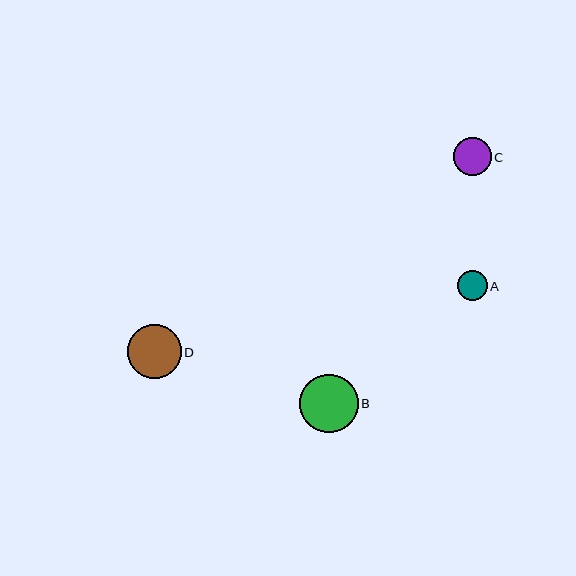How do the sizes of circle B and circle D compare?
Circle B and circle D are approximately the same size.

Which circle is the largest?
Circle B is the largest with a size of approximately 59 pixels.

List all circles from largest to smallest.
From largest to smallest: B, D, C, A.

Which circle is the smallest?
Circle A is the smallest with a size of approximately 30 pixels.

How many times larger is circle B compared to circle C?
Circle B is approximately 1.5 times the size of circle C.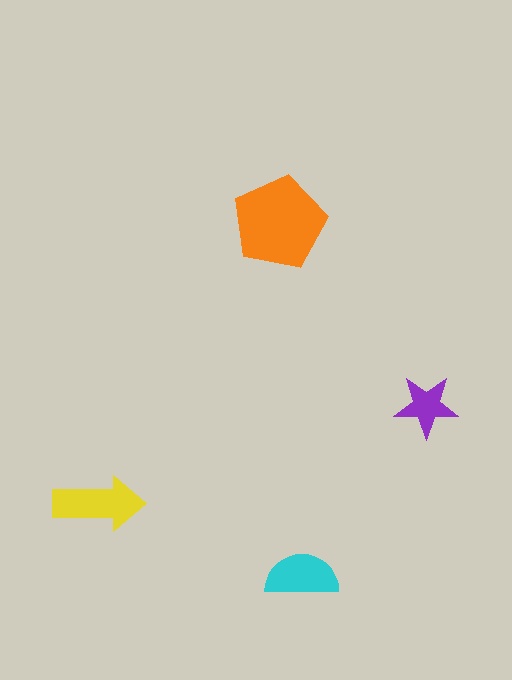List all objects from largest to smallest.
The orange pentagon, the yellow arrow, the cyan semicircle, the purple star.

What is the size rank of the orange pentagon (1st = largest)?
1st.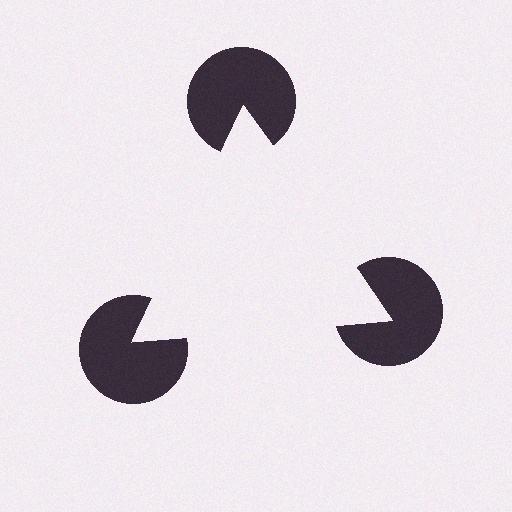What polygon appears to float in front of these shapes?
An illusory triangle — its edges are inferred from the aligned wedge cuts in the pac-man discs, not physically drawn.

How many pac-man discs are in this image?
There are 3 — one at each vertex of the illusory triangle.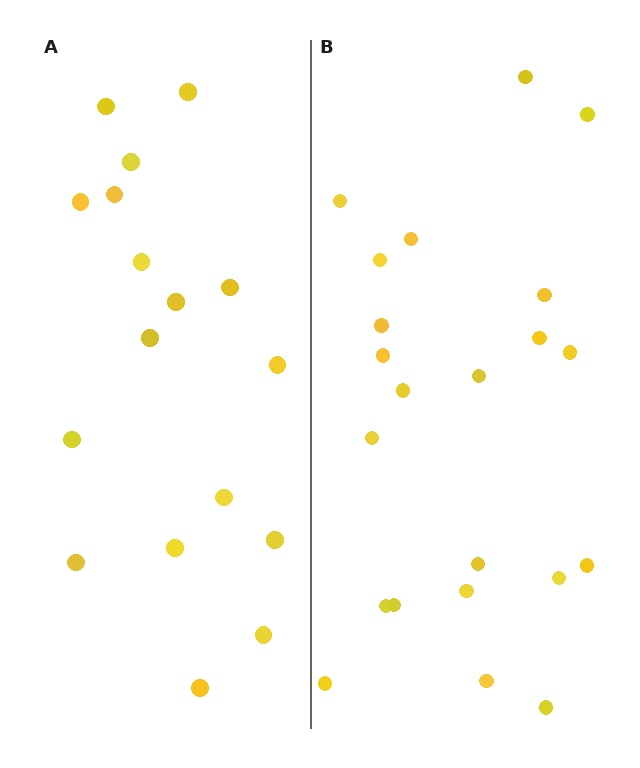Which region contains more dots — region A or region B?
Region B (the right region) has more dots.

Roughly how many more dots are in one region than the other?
Region B has about 5 more dots than region A.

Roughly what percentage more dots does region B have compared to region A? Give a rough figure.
About 30% more.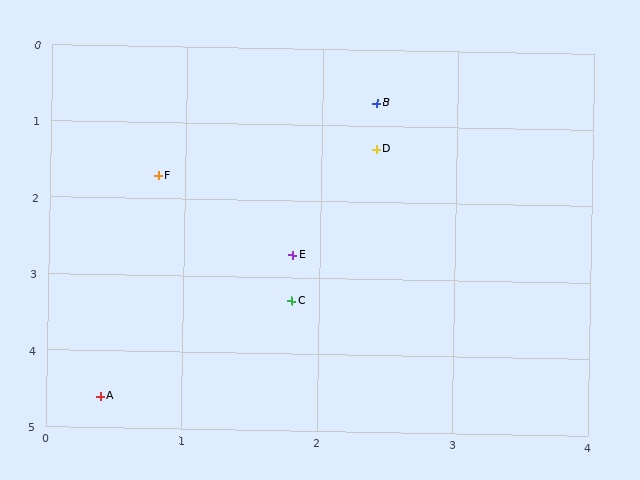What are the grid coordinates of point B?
Point B is at approximately (2.4, 0.7).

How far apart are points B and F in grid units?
Points B and F are about 1.9 grid units apart.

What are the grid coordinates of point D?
Point D is at approximately (2.4, 1.3).